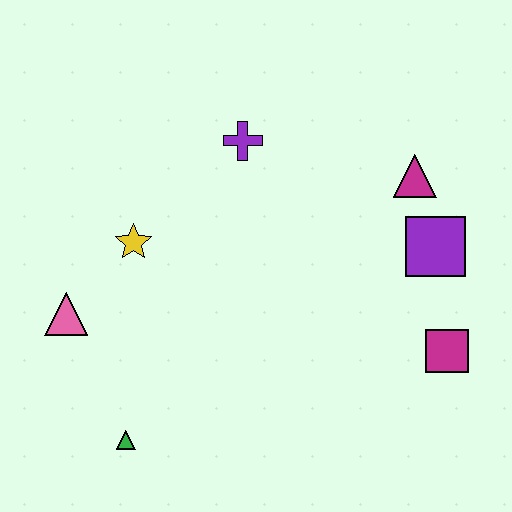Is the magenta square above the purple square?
No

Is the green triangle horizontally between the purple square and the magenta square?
No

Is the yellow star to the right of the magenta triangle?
No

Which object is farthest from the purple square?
The pink triangle is farthest from the purple square.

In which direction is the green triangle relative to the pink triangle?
The green triangle is below the pink triangle.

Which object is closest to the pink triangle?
The yellow star is closest to the pink triangle.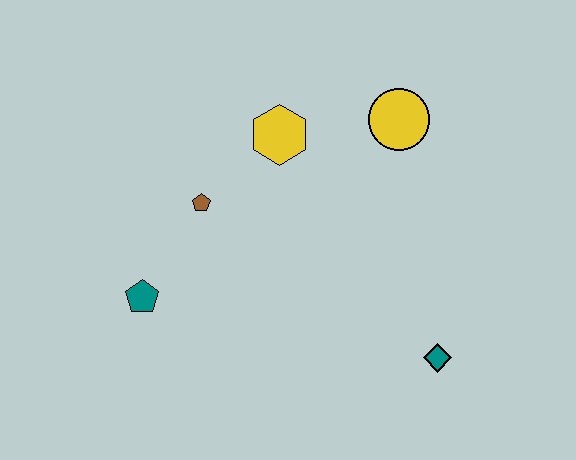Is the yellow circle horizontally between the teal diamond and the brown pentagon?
Yes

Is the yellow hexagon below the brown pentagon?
No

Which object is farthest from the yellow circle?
The teal pentagon is farthest from the yellow circle.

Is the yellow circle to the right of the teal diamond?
No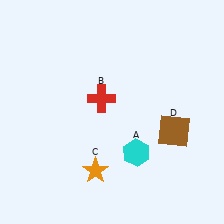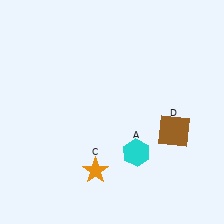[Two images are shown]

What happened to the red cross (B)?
The red cross (B) was removed in Image 2. It was in the top-left area of Image 1.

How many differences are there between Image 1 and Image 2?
There is 1 difference between the two images.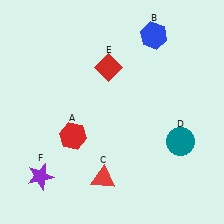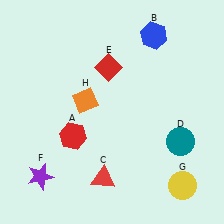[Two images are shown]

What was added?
A yellow circle (G), an orange diamond (H) were added in Image 2.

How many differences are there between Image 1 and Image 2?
There are 2 differences between the two images.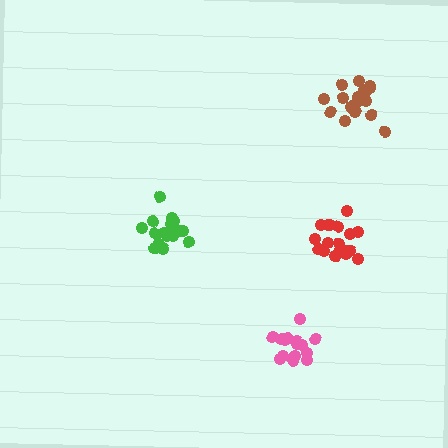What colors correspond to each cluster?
The clusters are colored: green, red, brown, pink.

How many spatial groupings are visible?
There are 4 spatial groupings.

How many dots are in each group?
Group 1: 19 dots, Group 2: 18 dots, Group 3: 18 dots, Group 4: 15 dots (70 total).